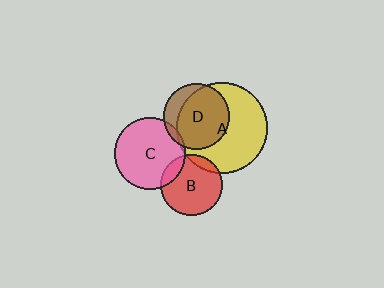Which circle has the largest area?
Circle A (yellow).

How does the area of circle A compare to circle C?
Approximately 1.6 times.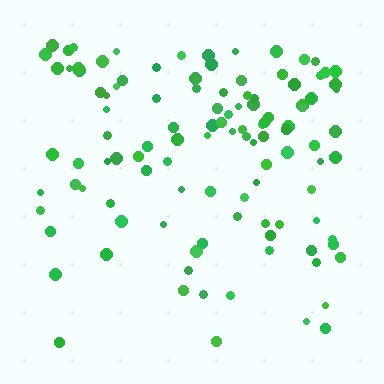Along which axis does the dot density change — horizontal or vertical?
Vertical.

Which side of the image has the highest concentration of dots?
The top.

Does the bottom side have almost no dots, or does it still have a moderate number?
Still a moderate number, just noticeably fewer than the top.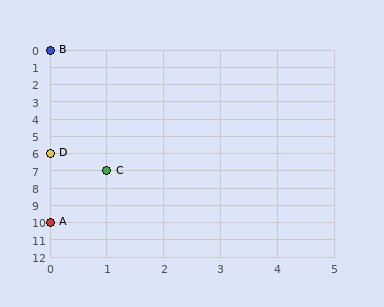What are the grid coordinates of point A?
Point A is at grid coordinates (0, 10).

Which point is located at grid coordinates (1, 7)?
Point C is at (1, 7).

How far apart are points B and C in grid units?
Points B and C are 1 column and 7 rows apart (about 7.1 grid units diagonally).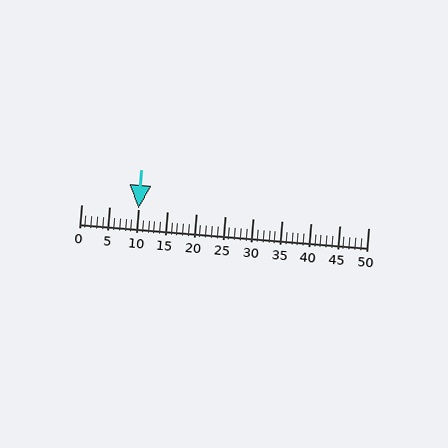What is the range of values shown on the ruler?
The ruler shows values from 0 to 50.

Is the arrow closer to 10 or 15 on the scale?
The arrow is closer to 10.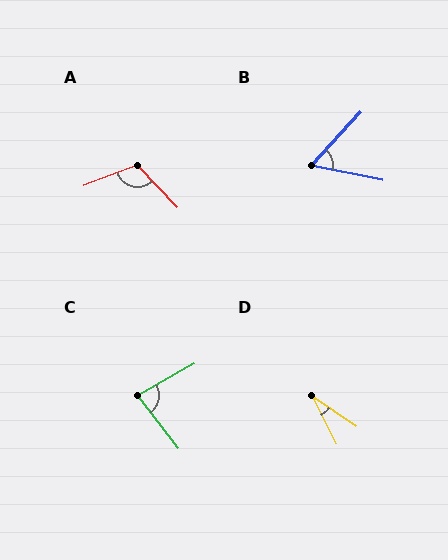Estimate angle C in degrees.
Approximately 82 degrees.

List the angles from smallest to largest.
D (29°), B (58°), C (82°), A (113°).